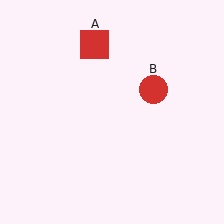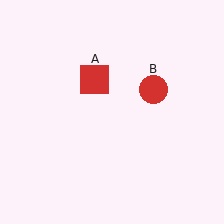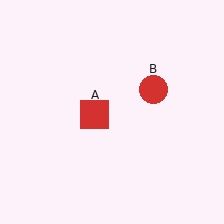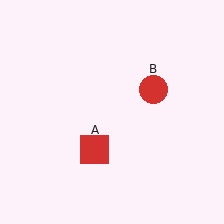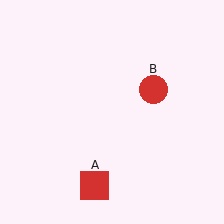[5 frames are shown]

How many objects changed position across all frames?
1 object changed position: red square (object A).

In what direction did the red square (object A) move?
The red square (object A) moved down.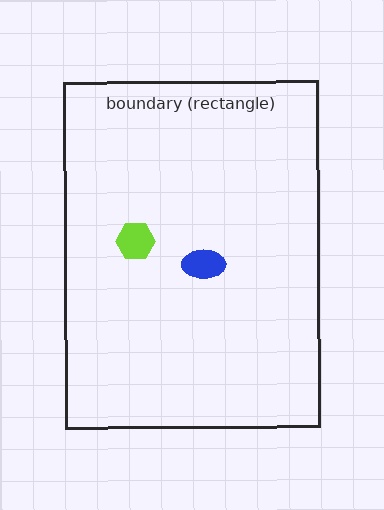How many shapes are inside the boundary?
2 inside, 0 outside.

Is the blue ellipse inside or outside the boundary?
Inside.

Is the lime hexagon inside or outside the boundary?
Inside.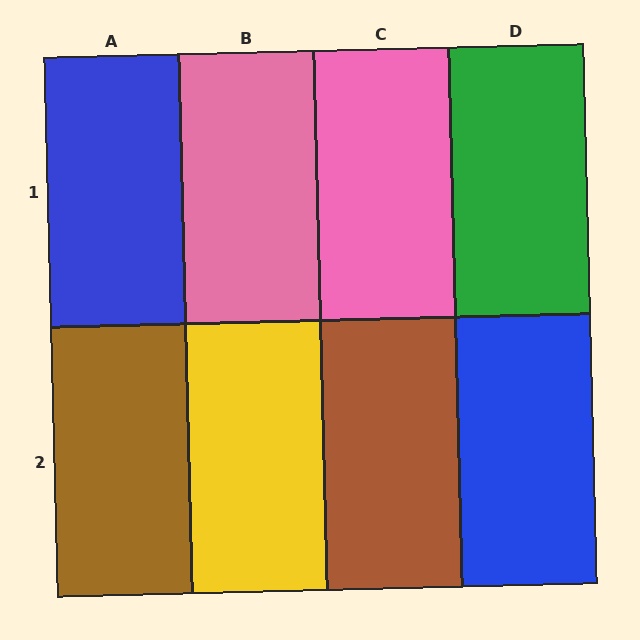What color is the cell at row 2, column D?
Blue.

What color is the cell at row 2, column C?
Brown.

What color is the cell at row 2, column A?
Brown.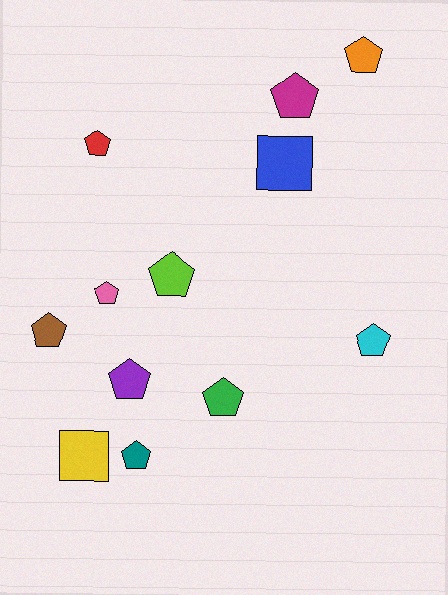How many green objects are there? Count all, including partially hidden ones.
There is 1 green object.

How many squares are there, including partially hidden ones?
There are 2 squares.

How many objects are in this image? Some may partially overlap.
There are 12 objects.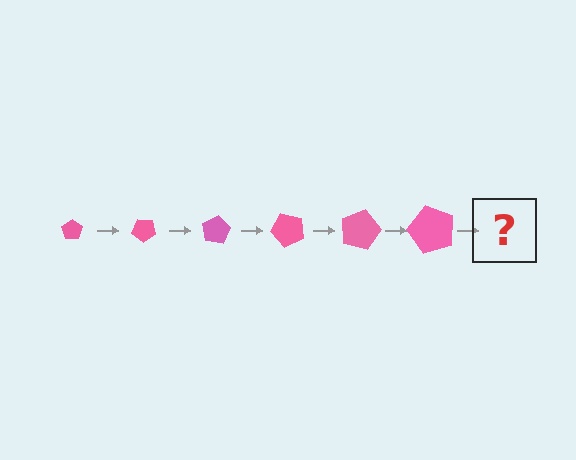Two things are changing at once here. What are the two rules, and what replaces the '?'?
The two rules are that the pentagon grows larger each step and it rotates 40 degrees each step. The '?' should be a pentagon, larger than the previous one and rotated 240 degrees from the start.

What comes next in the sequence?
The next element should be a pentagon, larger than the previous one and rotated 240 degrees from the start.